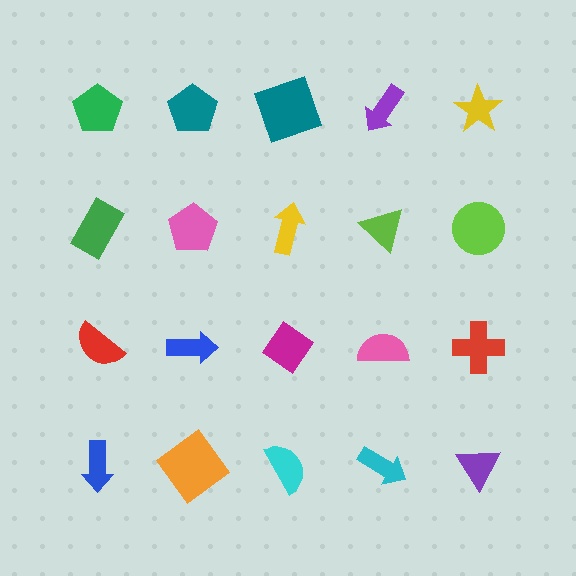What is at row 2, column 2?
A pink pentagon.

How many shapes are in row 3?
5 shapes.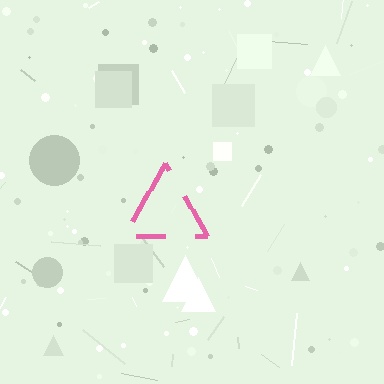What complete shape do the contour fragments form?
The contour fragments form a triangle.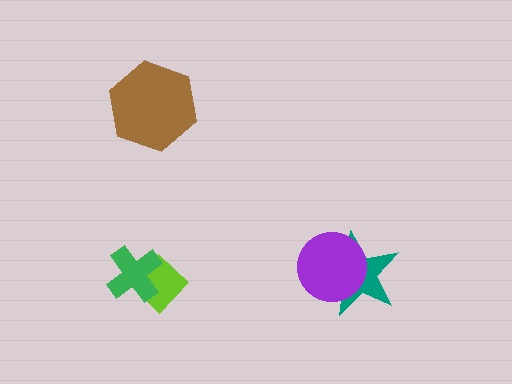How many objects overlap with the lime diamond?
1 object overlaps with the lime diamond.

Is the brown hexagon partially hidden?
No, no other shape covers it.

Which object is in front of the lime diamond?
The green cross is in front of the lime diamond.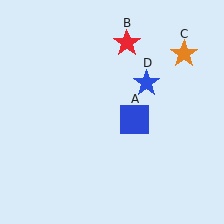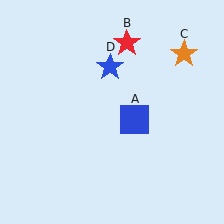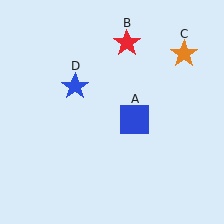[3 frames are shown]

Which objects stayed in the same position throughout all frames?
Blue square (object A) and red star (object B) and orange star (object C) remained stationary.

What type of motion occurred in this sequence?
The blue star (object D) rotated counterclockwise around the center of the scene.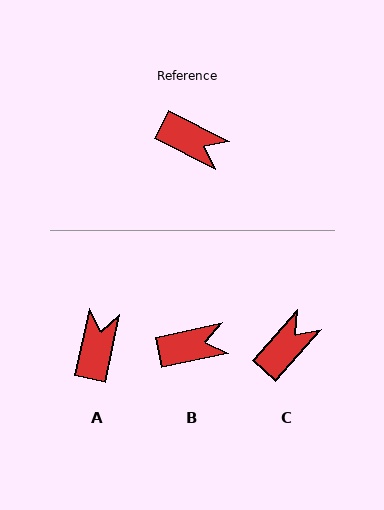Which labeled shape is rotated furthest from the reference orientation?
A, about 104 degrees away.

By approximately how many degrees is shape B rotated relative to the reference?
Approximately 39 degrees counter-clockwise.